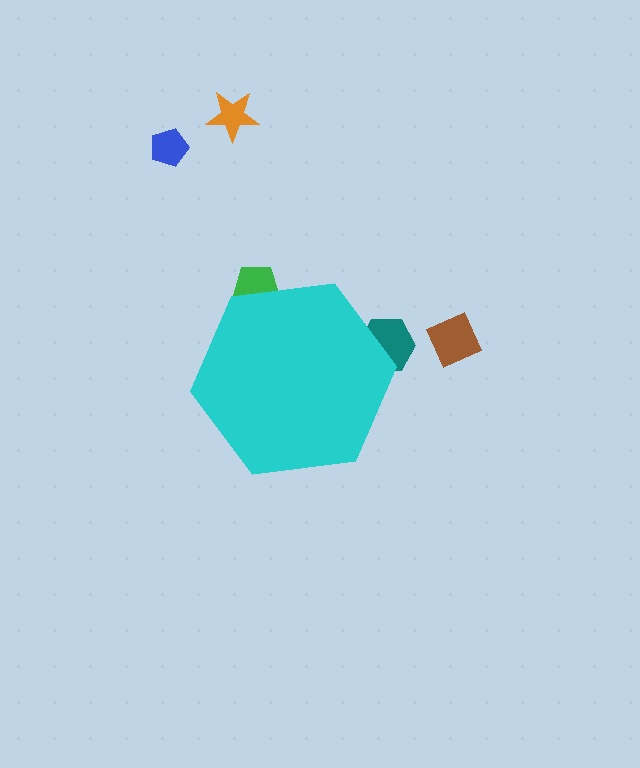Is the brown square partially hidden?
No, the brown square is fully visible.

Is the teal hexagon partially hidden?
Yes, the teal hexagon is partially hidden behind the cyan hexagon.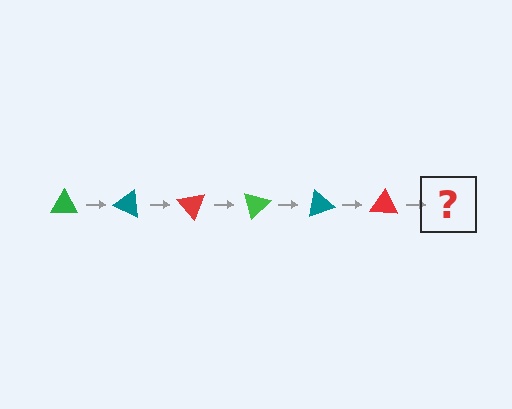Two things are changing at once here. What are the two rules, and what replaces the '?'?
The two rules are that it rotates 25 degrees each step and the color cycles through green, teal, and red. The '?' should be a green triangle, rotated 150 degrees from the start.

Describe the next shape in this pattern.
It should be a green triangle, rotated 150 degrees from the start.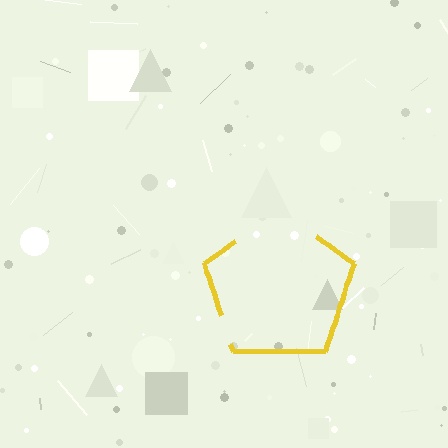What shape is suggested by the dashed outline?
The dashed outline suggests a pentagon.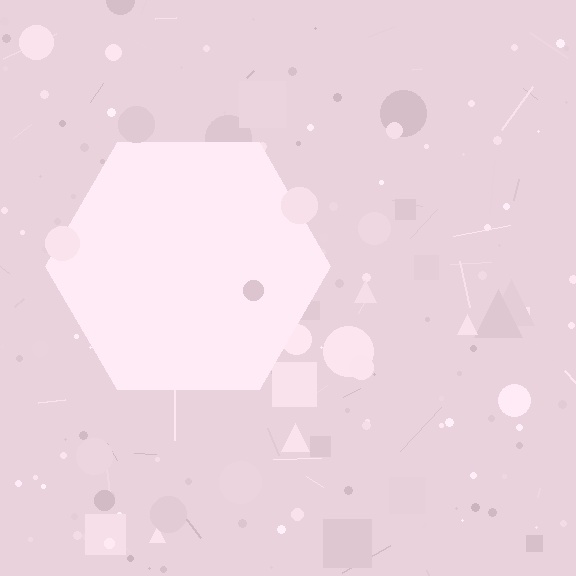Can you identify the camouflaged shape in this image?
The camouflaged shape is a hexagon.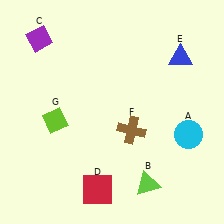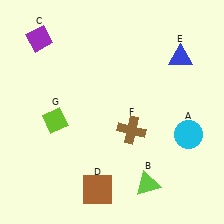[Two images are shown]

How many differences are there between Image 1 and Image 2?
There is 1 difference between the two images.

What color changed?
The square (D) changed from red in Image 1 to brown in Image 2.